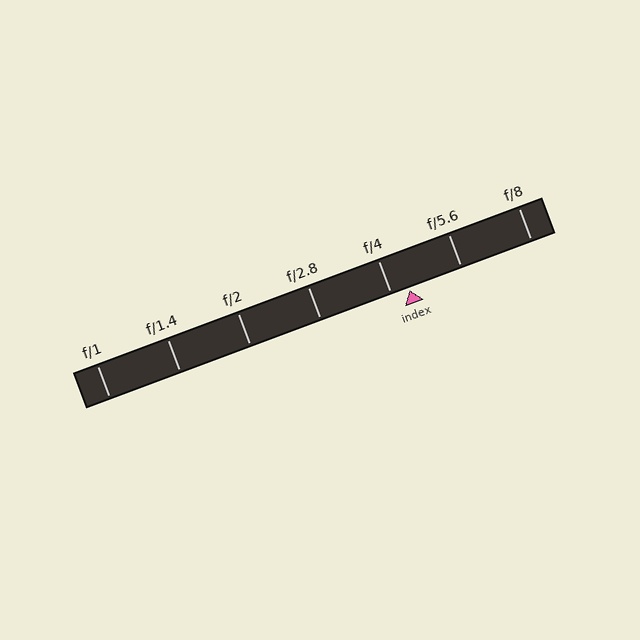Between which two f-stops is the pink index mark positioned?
The index mark is between f/4 and f/5.6.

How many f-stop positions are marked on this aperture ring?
There are 7 f-stop positions marked.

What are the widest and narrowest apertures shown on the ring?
The widest aperture shown is f/1 and the narrowest is f/8.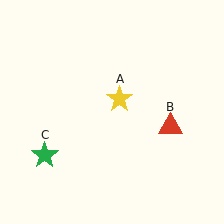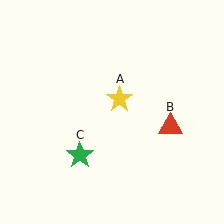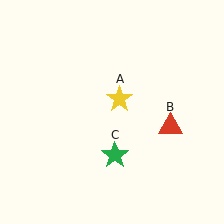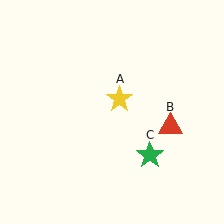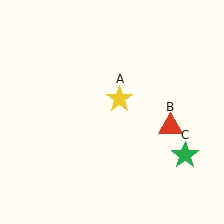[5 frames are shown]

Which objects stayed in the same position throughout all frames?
Yellow star (object A) and red triangle (object B) remained stationary.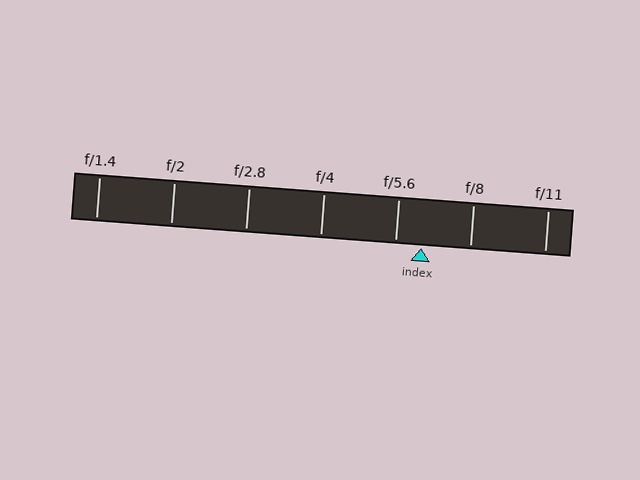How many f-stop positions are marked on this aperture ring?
There are 7 f-stop positions marked.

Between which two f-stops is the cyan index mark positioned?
The index mark is between f/5.6 and f/8.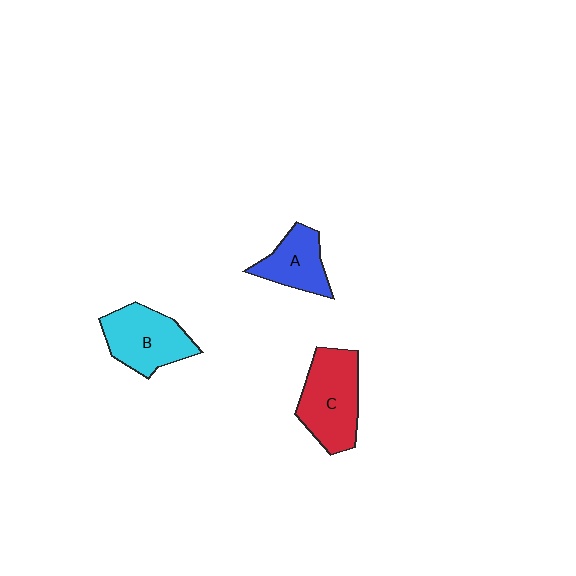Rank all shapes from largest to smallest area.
From largest to smallest: C (red), B (cyan), A (blue).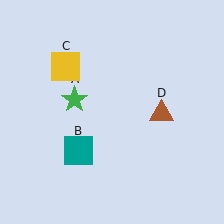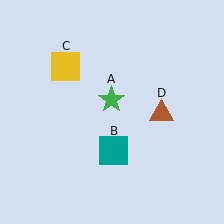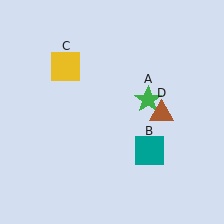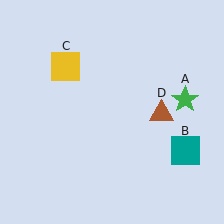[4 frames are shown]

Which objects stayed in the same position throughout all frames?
Yellow square (object C) and brown triangle (object D) remained stationary.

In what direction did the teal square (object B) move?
The teal square (object B) moved right.